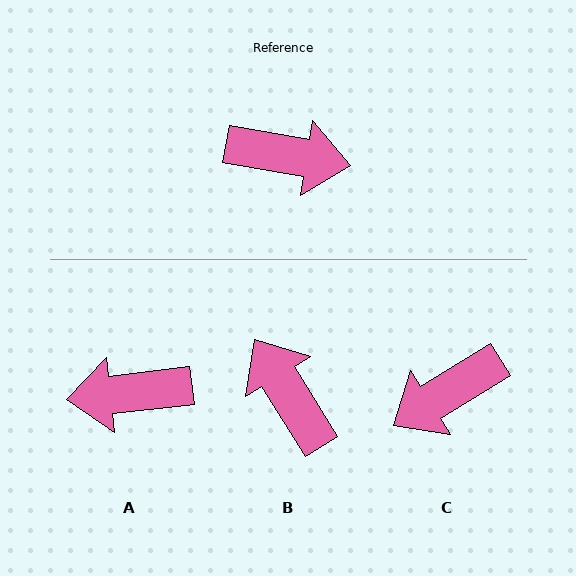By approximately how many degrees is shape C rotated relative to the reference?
Approximately 139 degrees clockwise.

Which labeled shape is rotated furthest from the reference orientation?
A, about 164 degrees away.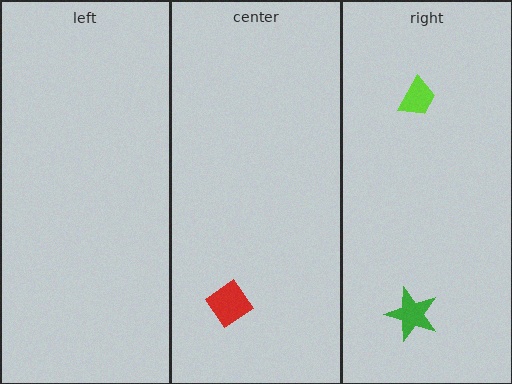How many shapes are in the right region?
2.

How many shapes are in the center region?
1.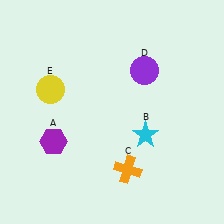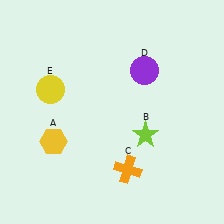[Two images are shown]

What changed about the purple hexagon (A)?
In Image 1, A is purple. In Image 2, it changed to yellow.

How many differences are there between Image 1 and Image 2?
There are 2 differences between the two images.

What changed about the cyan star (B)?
In Image 1, B is cyan. In Image 2, it changed to lime.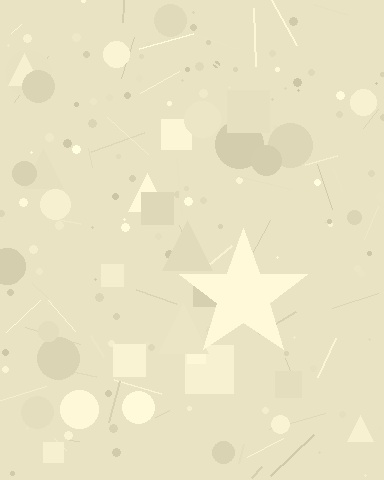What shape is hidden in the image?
A star is hidden in the image.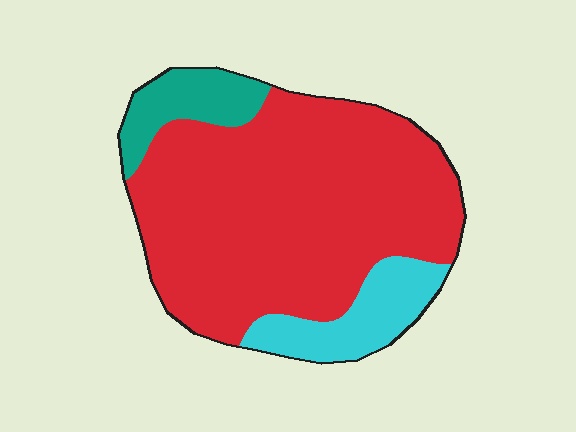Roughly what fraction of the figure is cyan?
Cyan takes up about one eighth (1/8) of the figure.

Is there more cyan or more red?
Red.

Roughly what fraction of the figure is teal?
Teal covers around 10% of the figure.